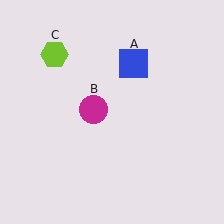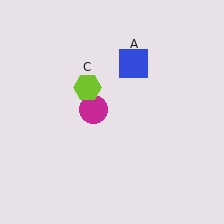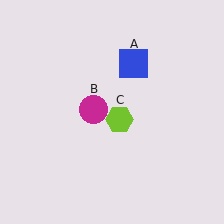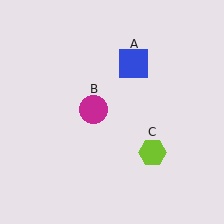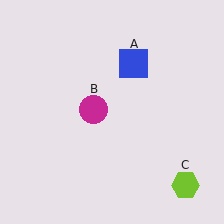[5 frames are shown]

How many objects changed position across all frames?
1 object changed position: lime hexagon (object C).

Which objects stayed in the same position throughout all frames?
Blue square (object A) and magenta circle (object B) remained stationary.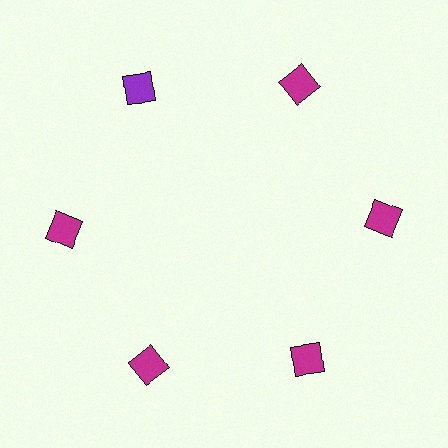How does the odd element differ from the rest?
It has a different color: purple instead of magenta.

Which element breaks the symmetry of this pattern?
The purple square at roughly the 11 o'clock position breaks the symmetry. All other shapes are magenta squares.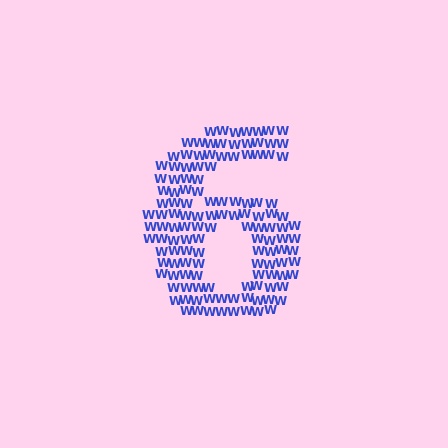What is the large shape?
The large shape is the digit 6.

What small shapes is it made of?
It is made of small letter W's.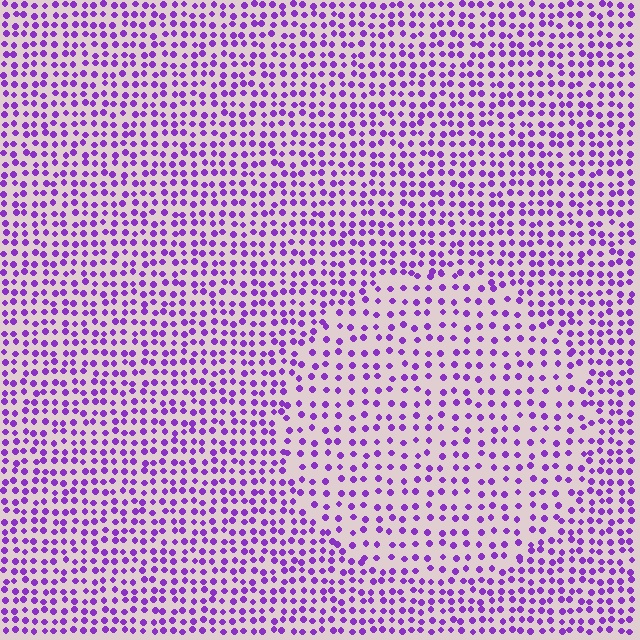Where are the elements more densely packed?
The elements are more densely packed outside the circle boundary.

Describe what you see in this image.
The image contains small purple elements arranged at two different densities. A circle-shaped region is visible where the elements are less densely packed than the surrounding area.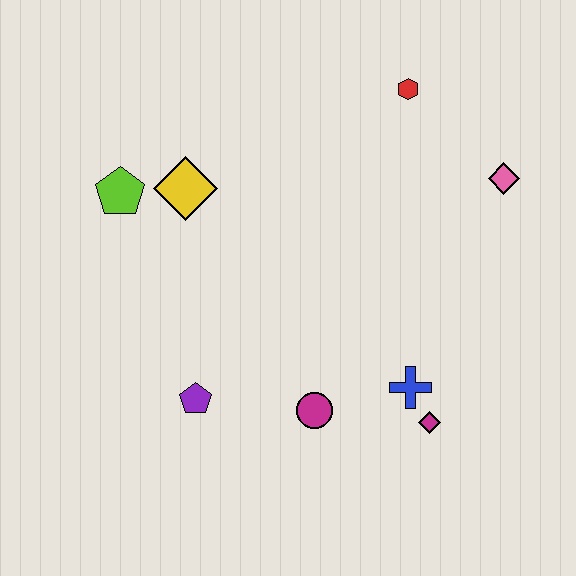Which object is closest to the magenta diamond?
The blue cross is closest to the magenta diamond.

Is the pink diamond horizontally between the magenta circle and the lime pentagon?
No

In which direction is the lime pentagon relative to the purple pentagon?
The lime pentagon is above the purple pentagon.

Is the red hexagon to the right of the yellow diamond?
Yes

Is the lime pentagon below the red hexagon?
Yes